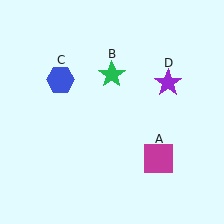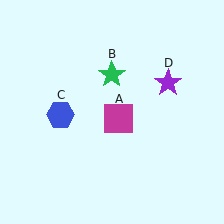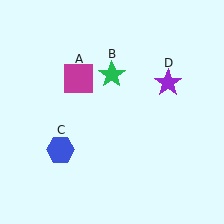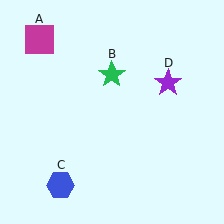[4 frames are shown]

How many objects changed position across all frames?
2 objects changed position: magenta square (object A), blue hexagon (object C).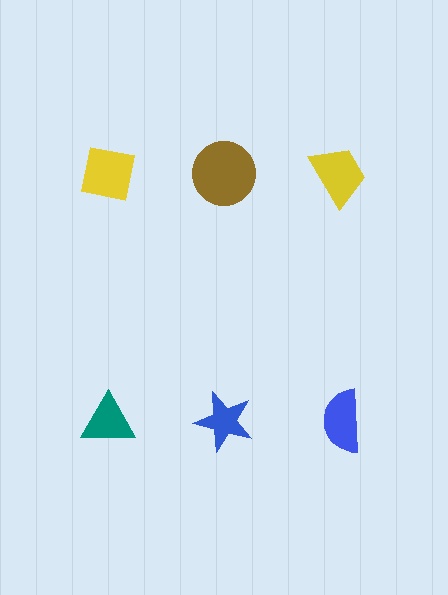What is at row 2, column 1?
A teal triangle.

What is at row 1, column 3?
A yellow trapezoid.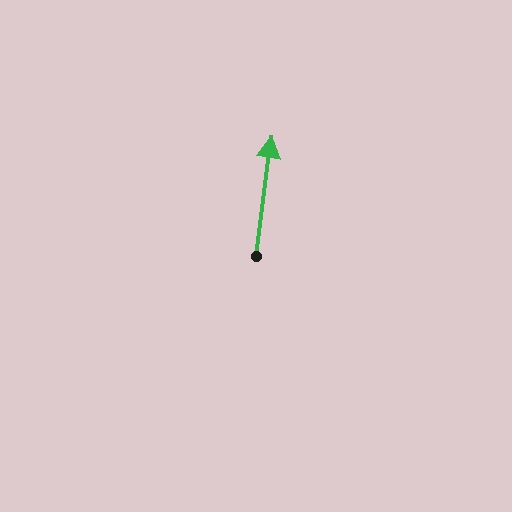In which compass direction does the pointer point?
North.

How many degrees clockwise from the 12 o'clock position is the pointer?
Approximately 7 degrees.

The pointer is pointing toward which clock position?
Roughly 12 o'clock.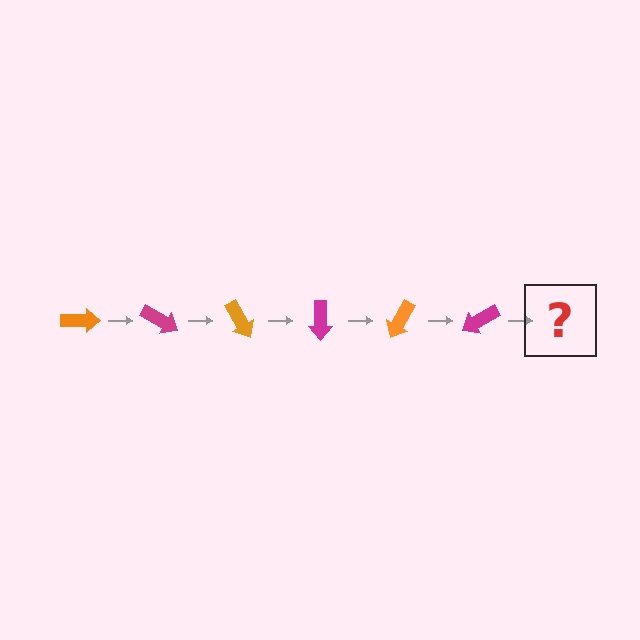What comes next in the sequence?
The next element should be an orange arrow, rotated 180 degrees from the start.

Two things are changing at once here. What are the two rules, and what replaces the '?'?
The two rules are that it rotates 30 degrees each step and the color cycles through orange and magenta. The '?' should be an orange arrow, rotated 180 degrees from the start.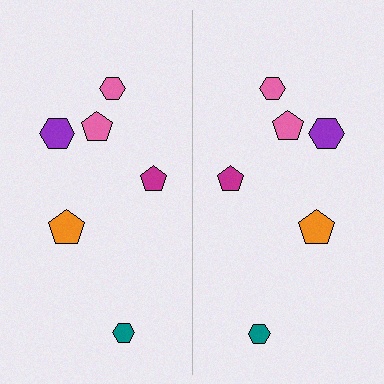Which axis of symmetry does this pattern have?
The pattern has a vertical axis of symmetry running through the center of the image.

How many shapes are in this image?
There are 12 shapes in this image.